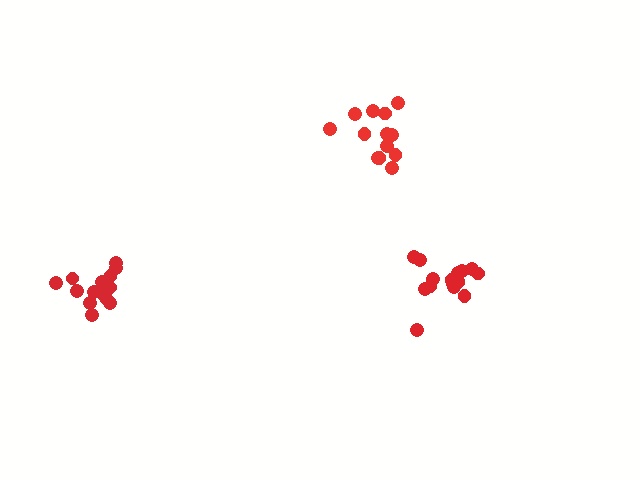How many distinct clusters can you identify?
There are 3 distinct clusters.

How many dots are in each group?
Group 1: 13 dots, Group 2: 16 dots, Group 3: 14 dots (43 total).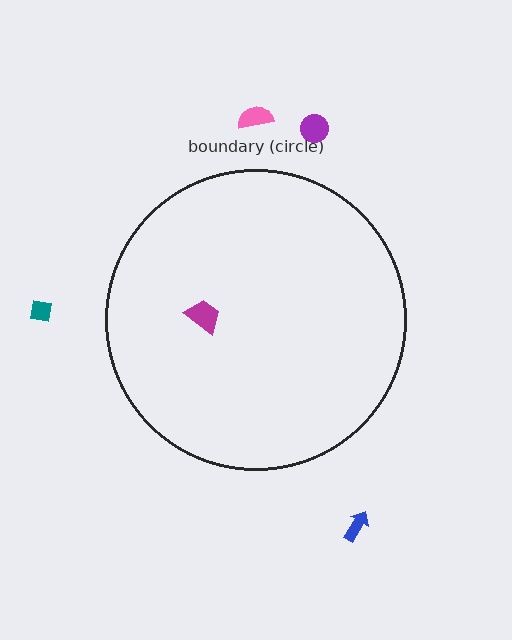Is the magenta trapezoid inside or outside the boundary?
Inside.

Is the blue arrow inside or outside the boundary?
Outside.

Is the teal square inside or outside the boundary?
Outside.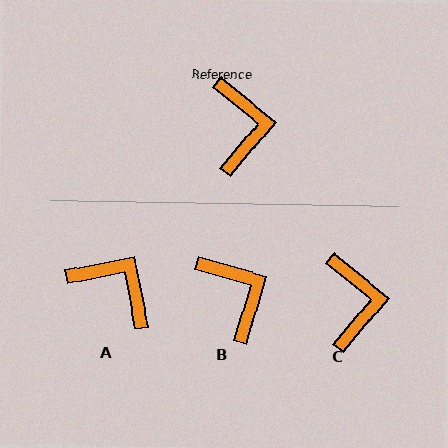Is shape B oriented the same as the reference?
No, it is off by about 23 degrees.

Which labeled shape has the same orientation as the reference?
C.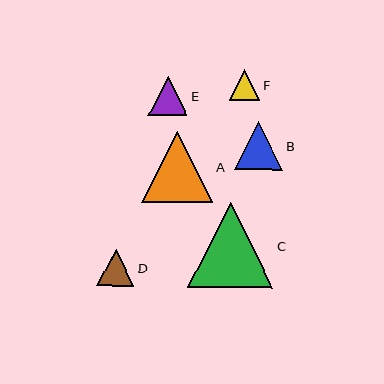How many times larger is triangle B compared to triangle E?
Triangle B is approximately 1.2 times the size of triangle E.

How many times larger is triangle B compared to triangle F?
Triangle B is approximately 1.6 times the size of triangle F.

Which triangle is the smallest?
Triangle F is the smallest with a size of approximately 31 pixels.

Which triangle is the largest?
Triangle C is the largest with a size of approximately 85 pixels.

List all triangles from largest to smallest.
From largest to smallest: C, A, B, E, D, F.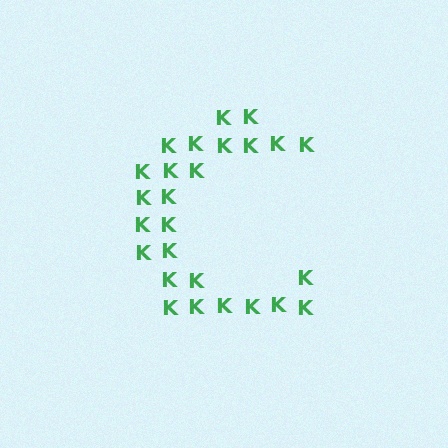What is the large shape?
The large shape is the letter C.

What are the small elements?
The small elements are letter K's.